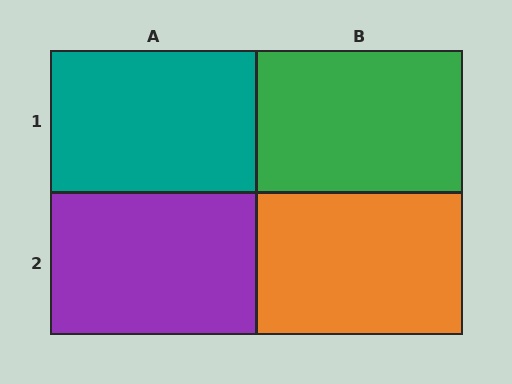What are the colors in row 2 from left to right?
Purple, orange.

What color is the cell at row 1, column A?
Teal.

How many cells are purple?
1 cell is purple.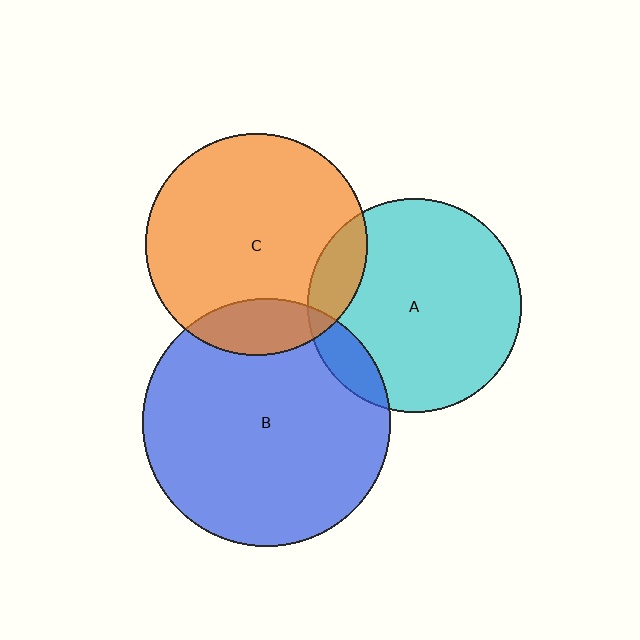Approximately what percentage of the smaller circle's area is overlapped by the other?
Approximately 15%.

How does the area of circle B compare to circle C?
Approximately 1.2 times.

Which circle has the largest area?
Circle B (blue).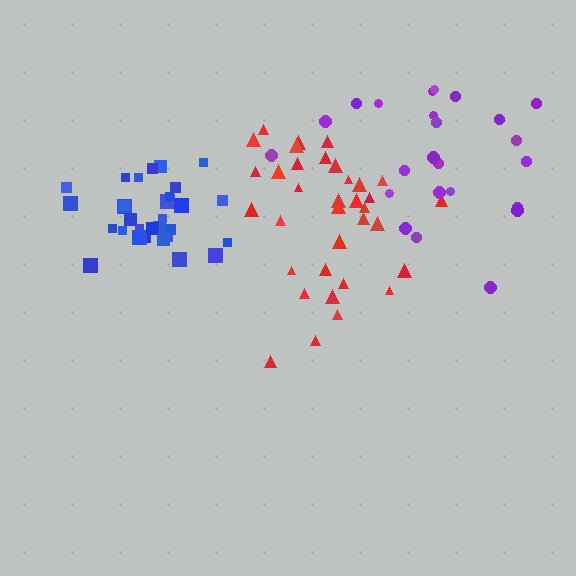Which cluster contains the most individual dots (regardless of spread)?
Red (35).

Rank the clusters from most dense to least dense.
blue, red, purple.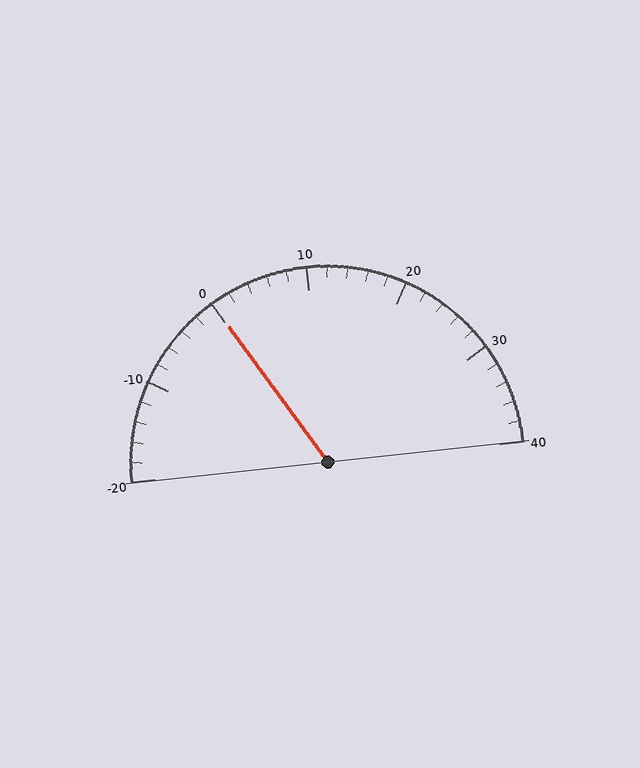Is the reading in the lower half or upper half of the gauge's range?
The reading is in the lower half of the range (-20 to 40).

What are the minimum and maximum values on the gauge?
The gauge ranges from -20 to 40.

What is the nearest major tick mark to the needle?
The nearest major tick mark is 0.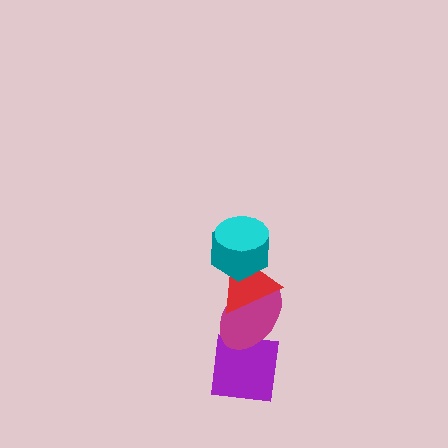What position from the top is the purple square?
The purple square is 5th from the top.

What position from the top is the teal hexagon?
The teal hexagon is 2nd from the top.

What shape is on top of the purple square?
The magenta ellipse is on top of the purple square.